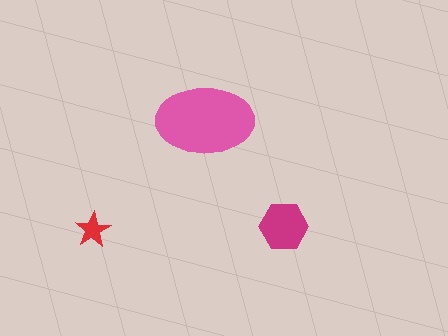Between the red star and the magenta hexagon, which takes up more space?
The magenta hexagon.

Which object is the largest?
The pink ellipse.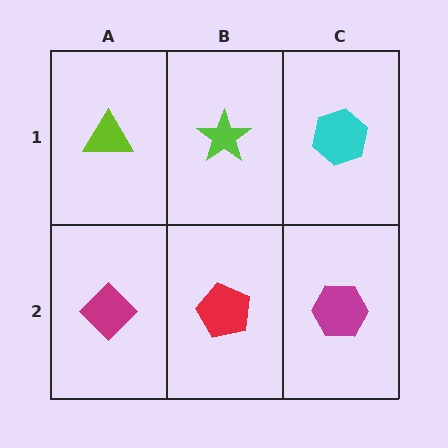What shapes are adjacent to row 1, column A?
A magenta diamond (row 2, column A), a lime star (row 1, column B).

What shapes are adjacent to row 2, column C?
A cyan hexagon (row 1, column C), a red pentagon (row 2, column B).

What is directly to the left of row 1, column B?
A lime triangle.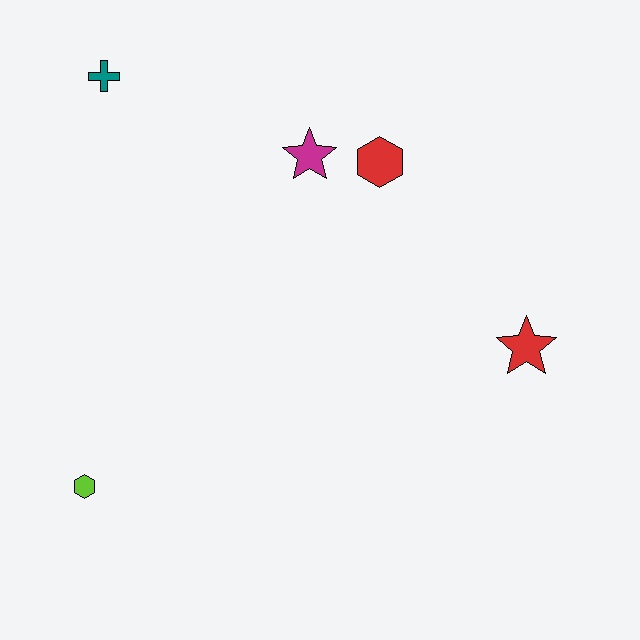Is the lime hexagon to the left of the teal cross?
Yes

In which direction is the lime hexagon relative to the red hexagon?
The lime hexagon is below the red hexagon.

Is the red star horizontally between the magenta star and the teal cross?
No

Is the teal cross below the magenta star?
No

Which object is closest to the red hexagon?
The magenta star is closest to the red hexagon.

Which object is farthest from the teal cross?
The red star is farthest from the teal cross.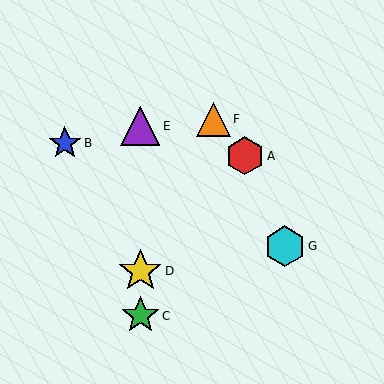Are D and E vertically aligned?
Yes, both are at x≈140.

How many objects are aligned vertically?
3 objects (C, D, E) are aligned vertically.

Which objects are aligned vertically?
Objects C, D, E are aligned vertically.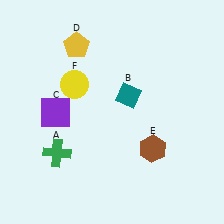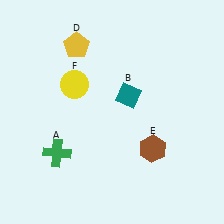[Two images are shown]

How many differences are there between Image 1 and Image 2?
There is 1 difference between the two images.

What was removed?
The purple square (C) was removed in Image 2.